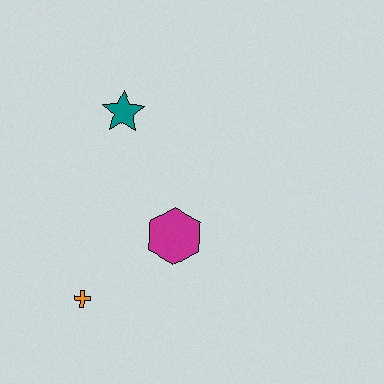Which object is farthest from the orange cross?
The teal star is farthest from the orange cross.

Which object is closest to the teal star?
The magenta hexagon is closest to the teal star.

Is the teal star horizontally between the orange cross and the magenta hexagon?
Yes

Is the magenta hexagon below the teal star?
Yes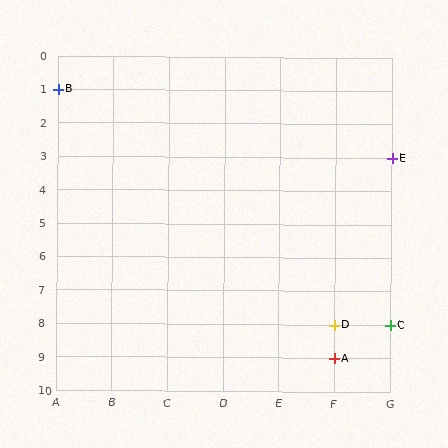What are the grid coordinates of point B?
Point B is at grid coordinates (A, 1).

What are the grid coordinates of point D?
Point D is at grid coordinates (F, 8).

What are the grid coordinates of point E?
Point E is at grid coordinates (G, 3).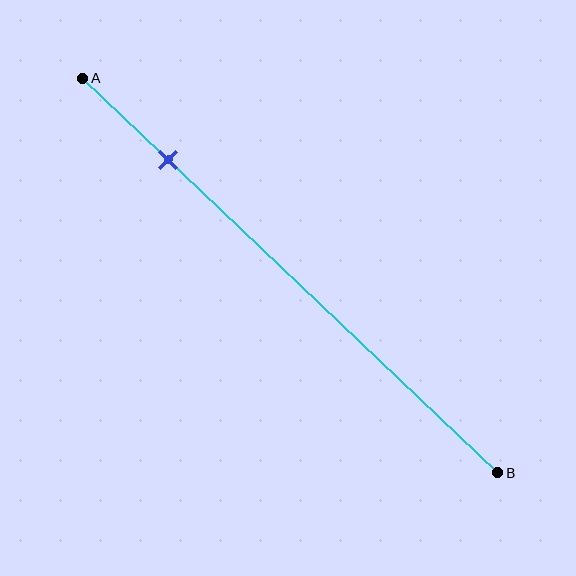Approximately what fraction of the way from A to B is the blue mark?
The blue mark is approximately 20% of the way from A to B.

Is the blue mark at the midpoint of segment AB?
No, the mark is at about 20% from A, not at the 50% midpoint.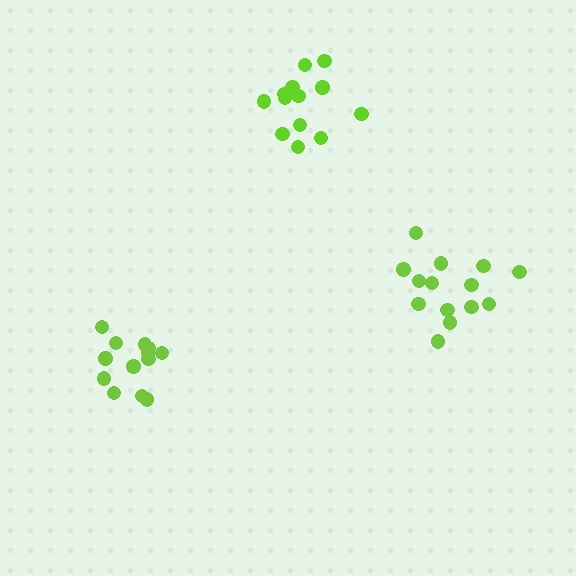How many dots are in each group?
Group 1: 13 dots, Group 2: 13 dots, Group 3: 14 dots (40 total).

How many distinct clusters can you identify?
There are 3 distinct clusters.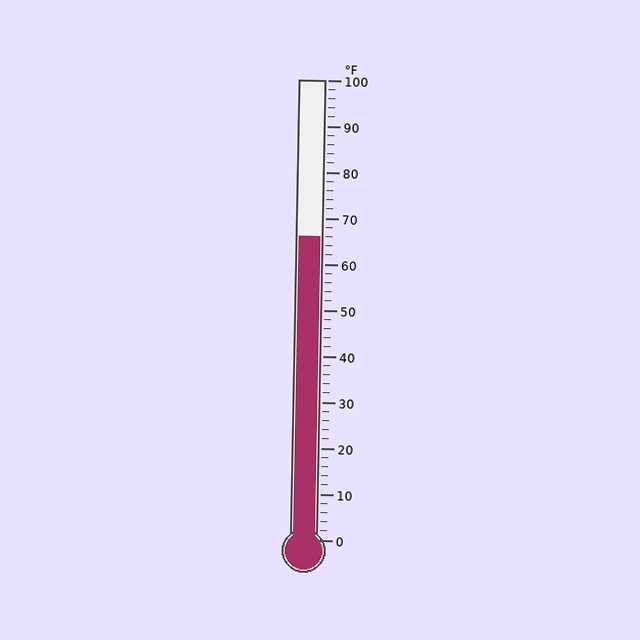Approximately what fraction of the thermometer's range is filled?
The thermometer is filled to approximately 65% of its range.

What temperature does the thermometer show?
The thermometer shows approximately 66°F.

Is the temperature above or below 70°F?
The temperature is below 70°F.